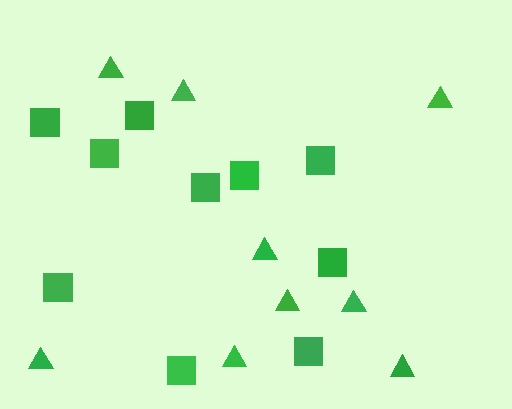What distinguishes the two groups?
There are 2 groups: one group of triangles (9) and one group of squares (10).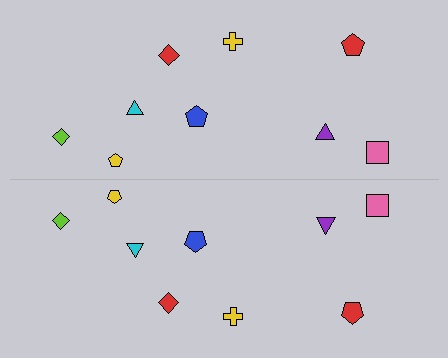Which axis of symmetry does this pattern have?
The pattern has a horizontal axis of symmetry running through the center of the image.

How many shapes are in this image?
There are 18 shapes in this image.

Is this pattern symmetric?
Yes, this pattern has bilateral (reflection) symmetry.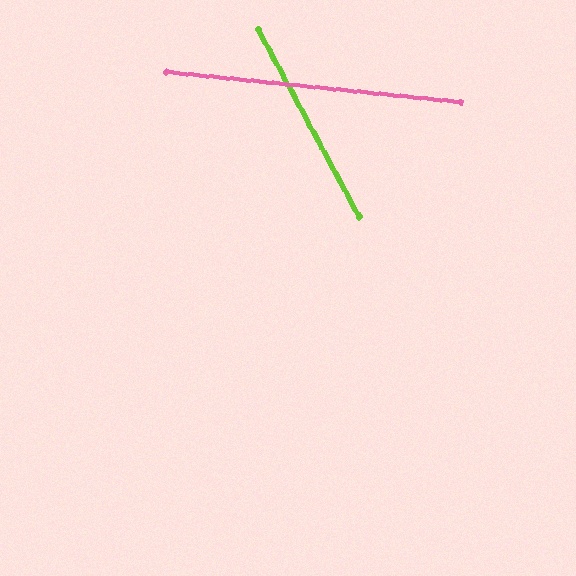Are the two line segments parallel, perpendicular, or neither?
Neither parallel nor perpendicular — they differ by about 56°.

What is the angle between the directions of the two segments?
Approximately 56 degrees.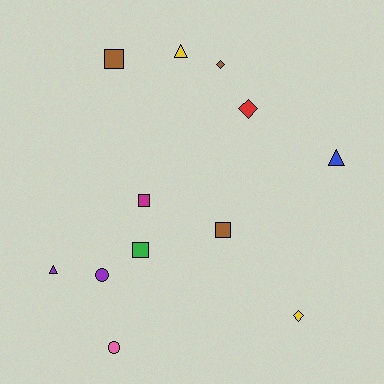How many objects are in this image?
There are 12 objects.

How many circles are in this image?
There are 2 circles.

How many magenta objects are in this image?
There is 1 magenta object.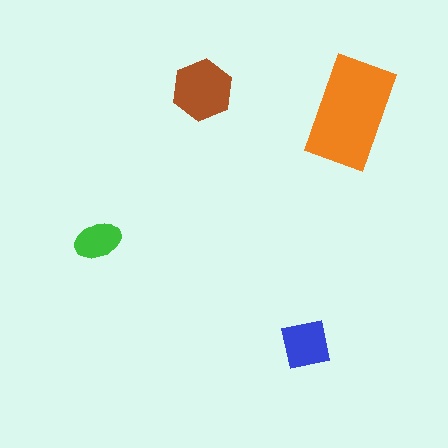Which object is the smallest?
The green ellipse.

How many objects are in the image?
There are 4 objects in the image.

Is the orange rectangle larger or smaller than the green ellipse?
Larger.